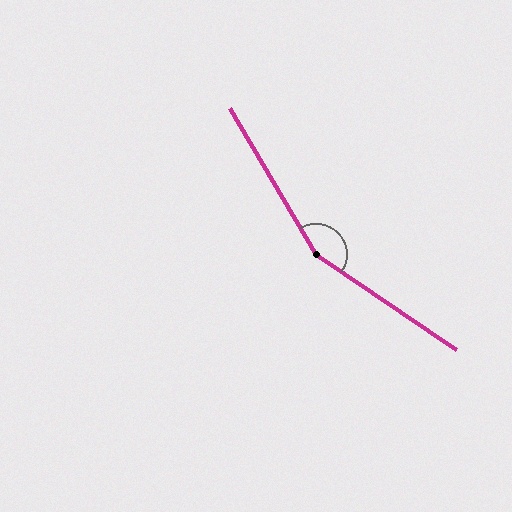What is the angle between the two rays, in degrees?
Approximately 154 degrees.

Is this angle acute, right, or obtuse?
It is obtuse.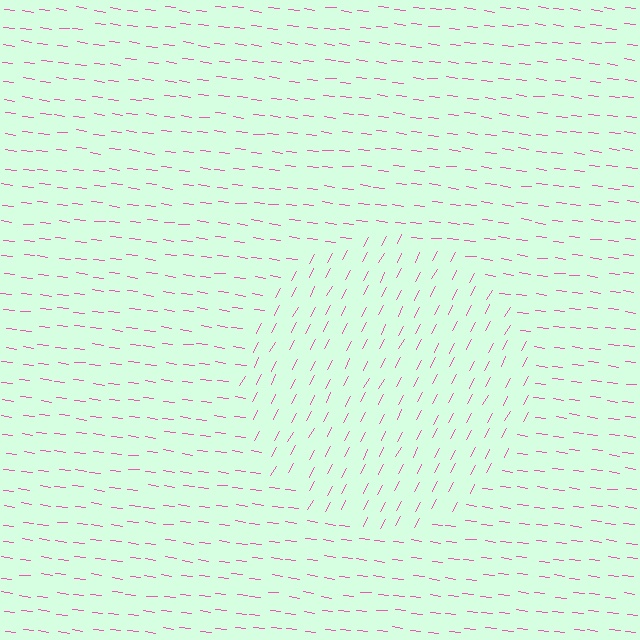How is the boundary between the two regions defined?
The boundary is defined purely by a change in line orientation (approximately 69 degrees difference). All lines are the same color and thickness.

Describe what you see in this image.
The image is filled with small pink line segments. A circle region in the image has lines oriented differently from the surrounding lines, creating a visible texture boundary.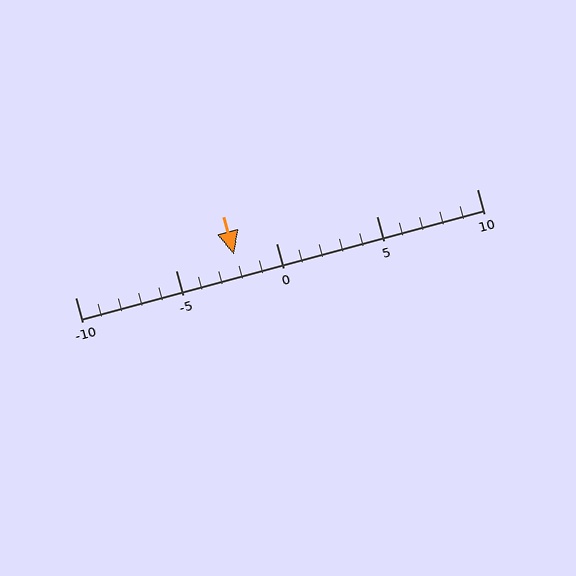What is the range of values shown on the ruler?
The ruler shows values from -10 to 10.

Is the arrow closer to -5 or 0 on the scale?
The arrow is closer to 0.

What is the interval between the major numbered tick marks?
The major tick marks are spaced 5 units apart.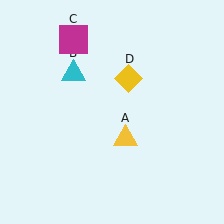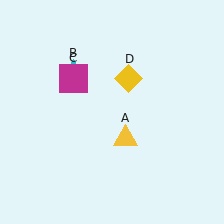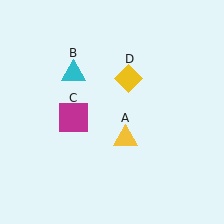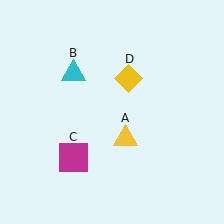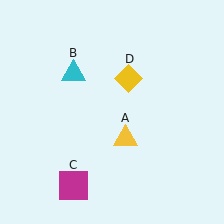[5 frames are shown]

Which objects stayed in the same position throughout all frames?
Yellow triangle (object A) and cyan triangle (object B) and yellow diamond (object D) remained stationary.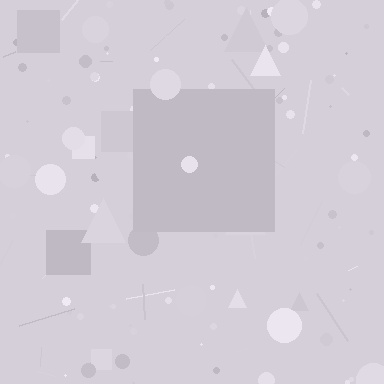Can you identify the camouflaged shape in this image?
The camouflaged shape is a square.